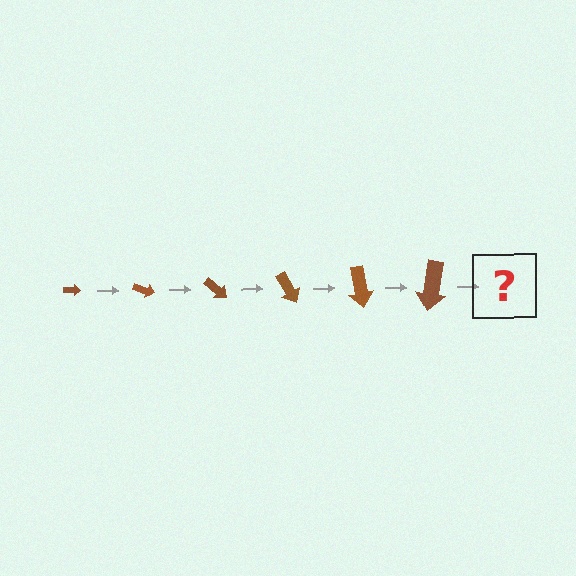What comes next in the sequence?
The next element should be an arrow, larger than the previous one and rotated 120 degrees from the start.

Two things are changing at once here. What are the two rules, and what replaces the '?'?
The two rules are that the arrow grows larger each step and it rotates 20 degrees each step. The '?' should be an arrow, larger than the previous one and rotated 120 degrees from the start.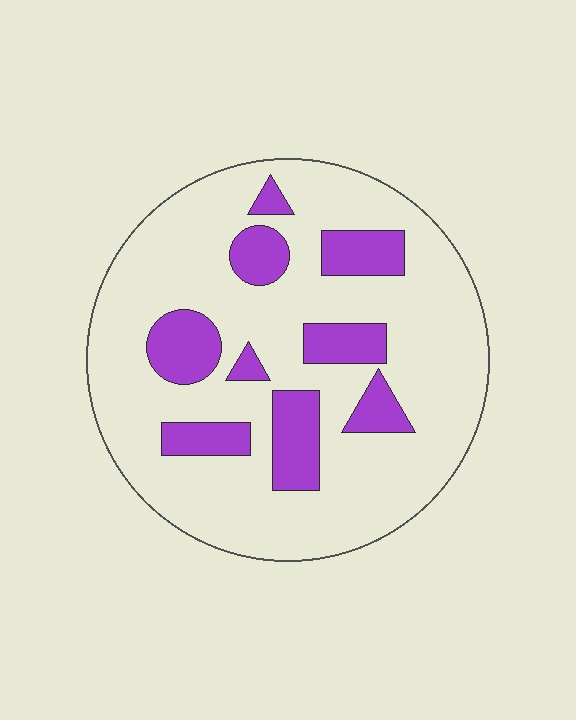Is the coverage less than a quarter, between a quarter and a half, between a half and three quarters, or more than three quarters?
Less than a quarter.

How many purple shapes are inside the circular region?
9.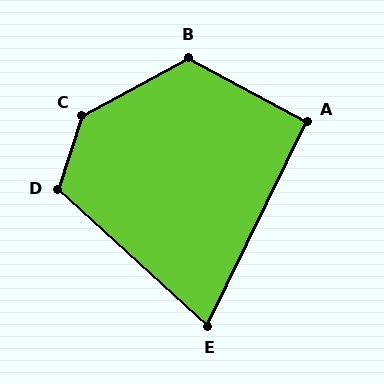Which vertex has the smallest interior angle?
E, at approximately 74 degrees.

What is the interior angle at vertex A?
Approximately 93 degrees (approximately right).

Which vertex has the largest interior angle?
C, at approximately 136 degrees.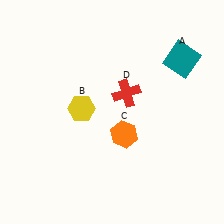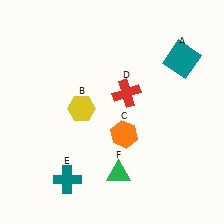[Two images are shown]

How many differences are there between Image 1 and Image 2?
There are 2 differences between the two images.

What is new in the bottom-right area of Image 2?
A green triangle (F) was added in the bottom-right area of Image 2.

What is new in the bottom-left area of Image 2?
A teal cross (E) was added in the bottom-left area of Image 2.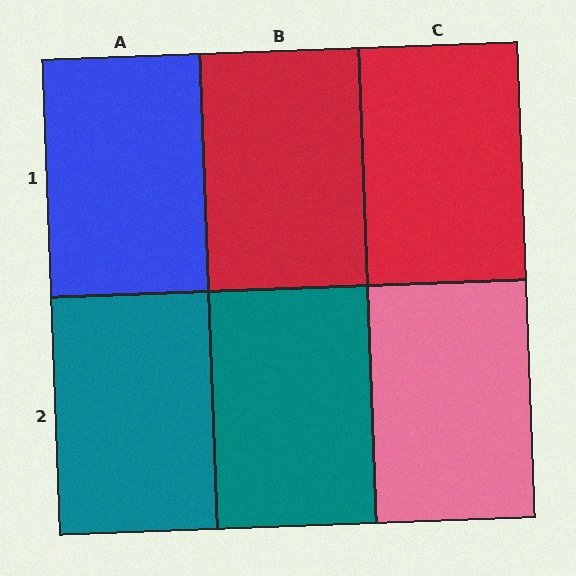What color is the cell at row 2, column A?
Teal.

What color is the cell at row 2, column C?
Pink.